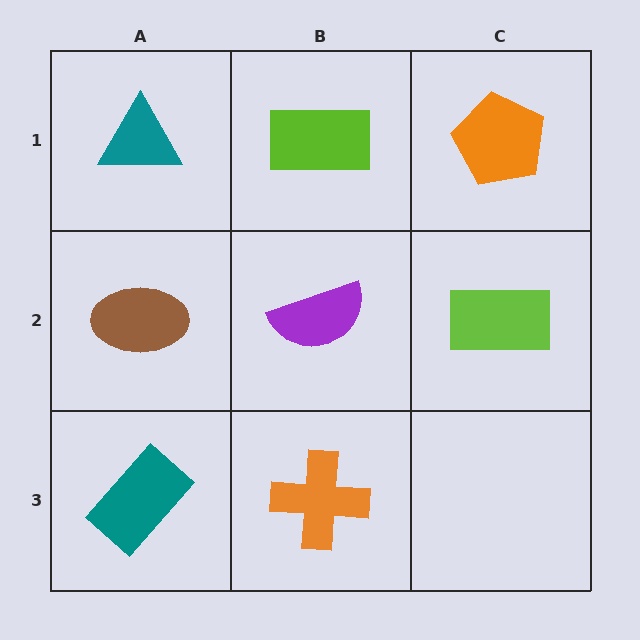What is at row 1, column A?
A teal triangle.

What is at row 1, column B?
A lime rectangle.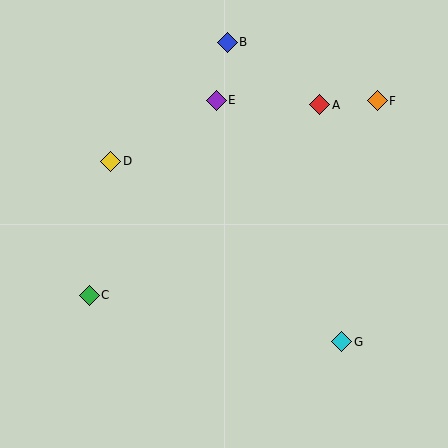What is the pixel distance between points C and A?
The distance between C and A is 299 pixels.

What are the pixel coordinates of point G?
Point G is at (342, 342).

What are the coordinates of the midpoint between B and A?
The midpoint between B and A is at (274, 73).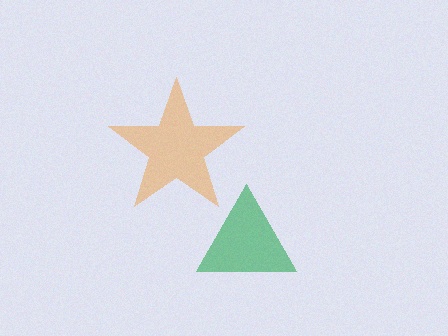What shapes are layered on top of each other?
The layered shapes are: an orange star, a green triangle.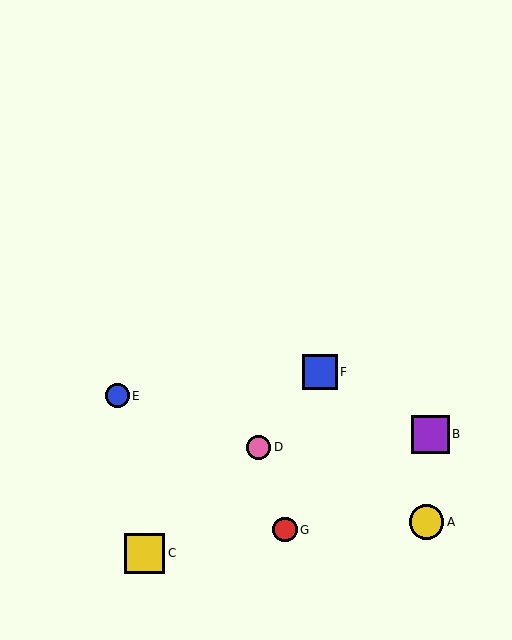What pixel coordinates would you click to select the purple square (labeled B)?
Click at (431, 434) to select the purple square B.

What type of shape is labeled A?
Shape A is a yellow circle.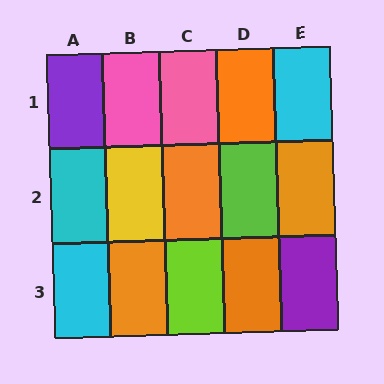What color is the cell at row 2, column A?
Cyan.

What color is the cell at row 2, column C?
Orange.